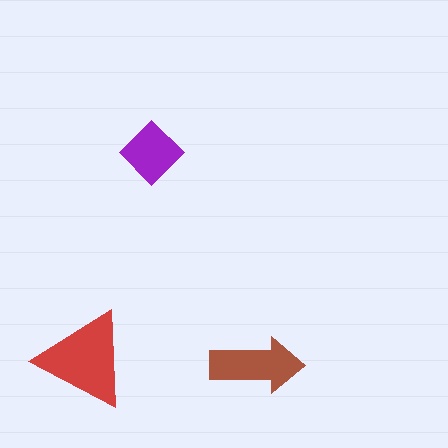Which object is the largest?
The red triangle.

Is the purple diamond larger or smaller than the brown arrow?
Smaller.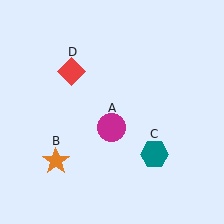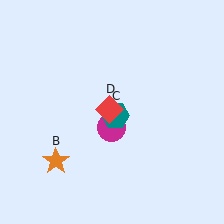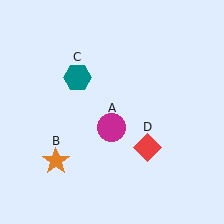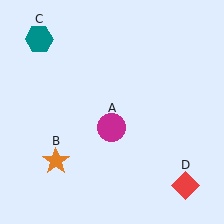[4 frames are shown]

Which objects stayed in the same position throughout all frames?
Magenta circle (object A) and orange star (object B) remained stationary.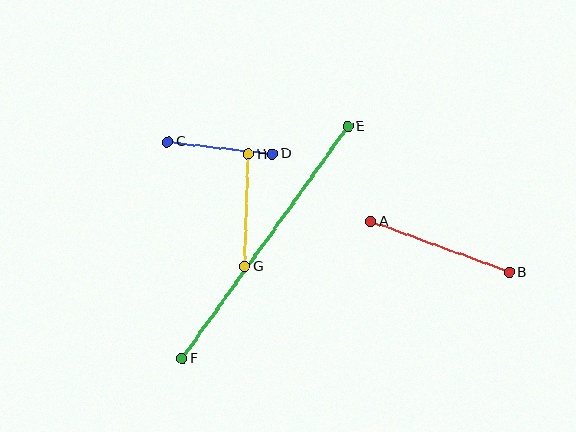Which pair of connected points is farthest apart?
Points E and F are farthest apart.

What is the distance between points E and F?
The distance is approximately 285 pixels.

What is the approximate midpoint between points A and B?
The midpoint is at approximately (440, 247) pixels.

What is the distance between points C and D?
The distance is approximately 106 pixels.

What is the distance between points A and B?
The distance is approximately 148 pixels.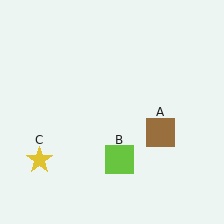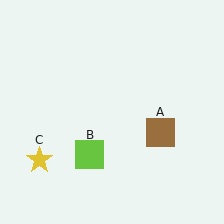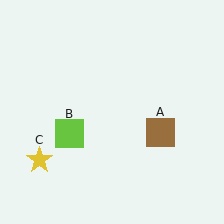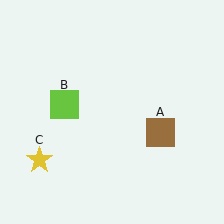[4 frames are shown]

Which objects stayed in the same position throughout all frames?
Brown square (object A) and yellow star (object C) remained stationary.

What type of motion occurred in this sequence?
The lime square (object B) rotated clockwise around the center of the scene.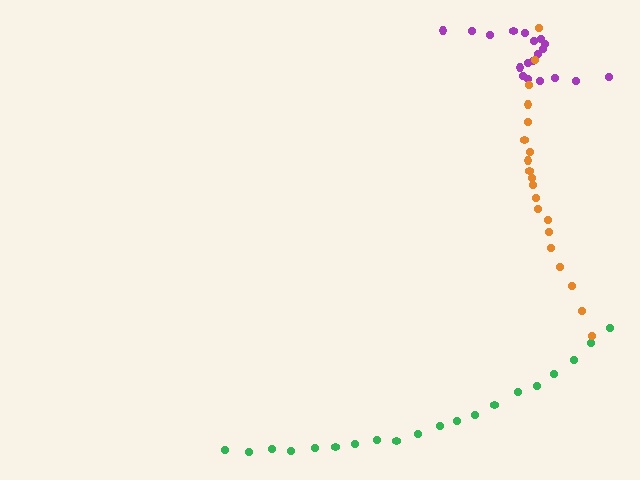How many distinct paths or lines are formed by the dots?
There are 3 distinct paths.